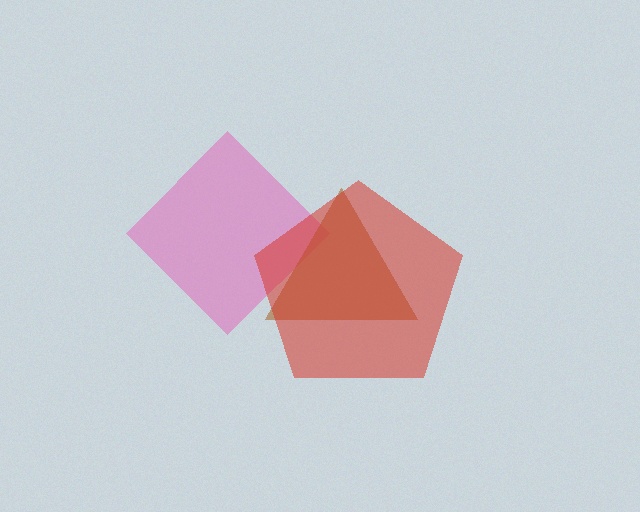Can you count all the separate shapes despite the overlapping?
Yes, there are 3 separate shapes.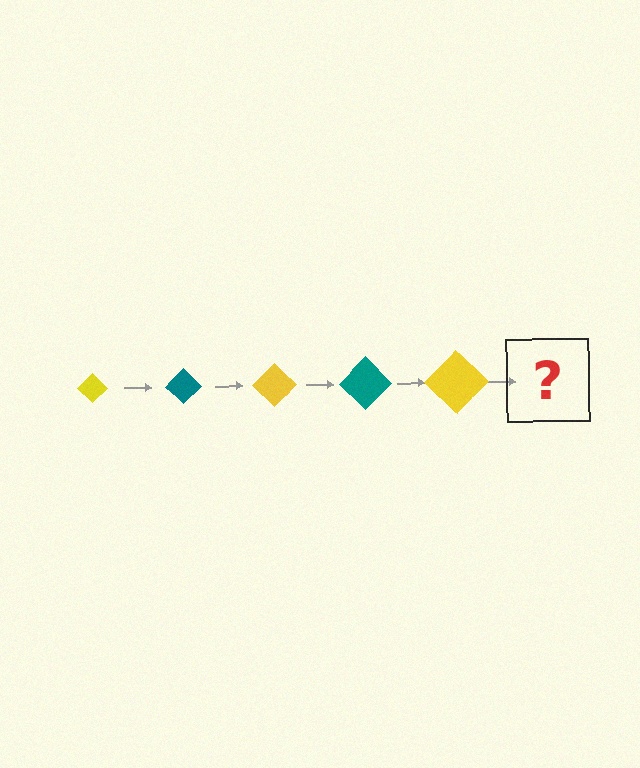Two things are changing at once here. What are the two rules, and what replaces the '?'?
The two rules are that the diamond grows larger each step and the color cycles through yellow and teal. The '?' should be a teal diamond, larger than the previous one.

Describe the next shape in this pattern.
It should be a teal diamond, larger than the previous one.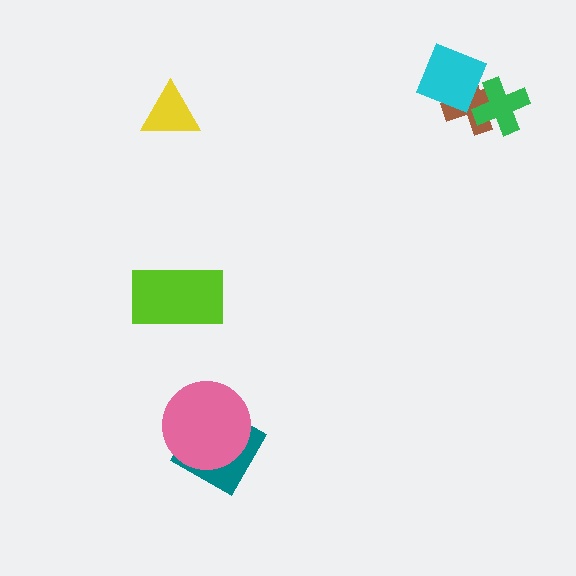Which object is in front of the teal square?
The pink circle is in front of the teal square.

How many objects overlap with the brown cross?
2 objects overlap with the brown cross.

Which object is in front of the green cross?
The cyan diamond is in front of the green cross.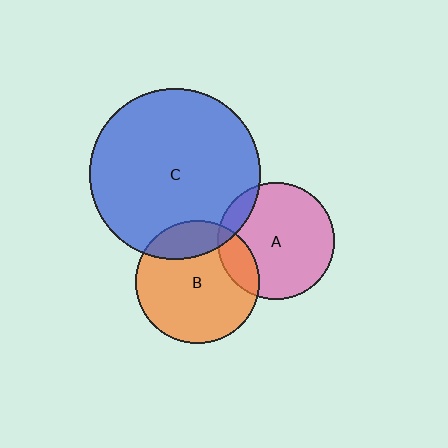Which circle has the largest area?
Circle C (blue).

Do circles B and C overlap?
Yes.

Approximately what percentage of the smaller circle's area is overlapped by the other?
Approximately 20%.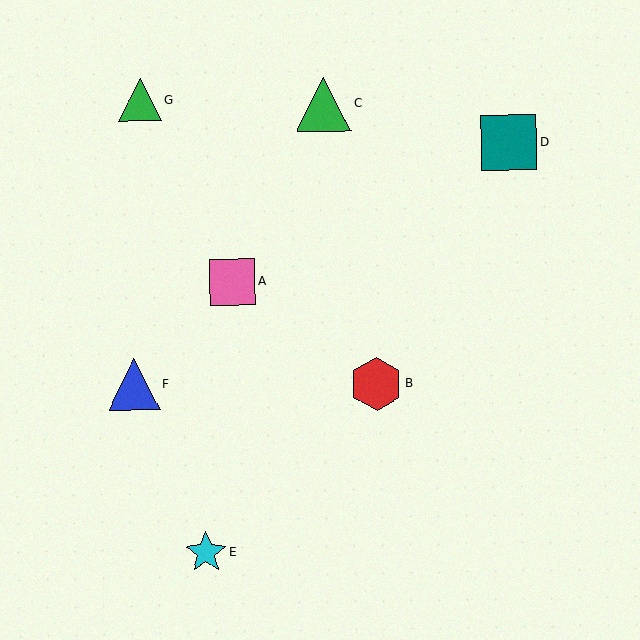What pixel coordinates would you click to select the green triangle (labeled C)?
Click at (324, 104) to select the green triangle C.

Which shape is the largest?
The teal square (labeled D) is the largest.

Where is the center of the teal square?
The center of the teal square is at (509, 142).